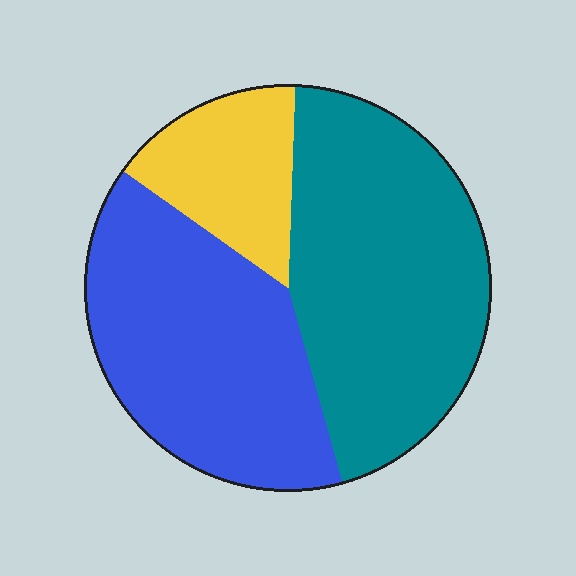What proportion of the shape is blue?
Blue covers about 40% of the shape.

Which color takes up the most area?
Teal, at roughly 45%.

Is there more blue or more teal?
Teal.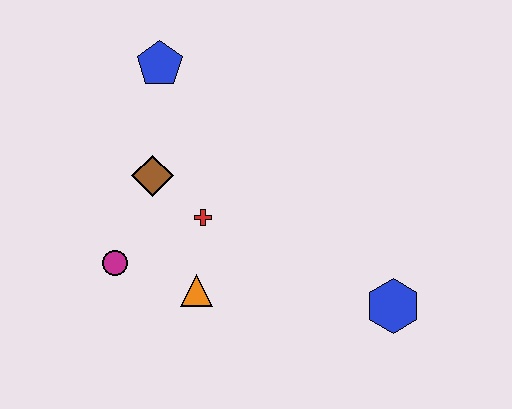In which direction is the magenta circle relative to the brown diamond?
The magenta circle is below the brown diamond.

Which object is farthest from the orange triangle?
The blue pentagon is farthest from the orange triangle.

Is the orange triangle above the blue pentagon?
No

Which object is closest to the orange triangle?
The red cross is closest to the orange triangle.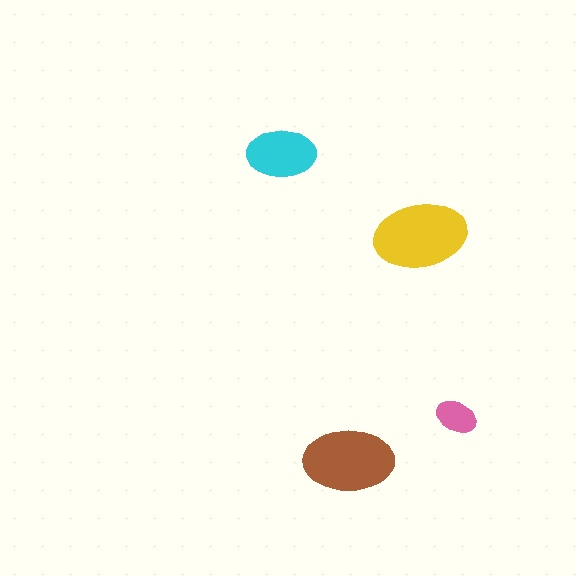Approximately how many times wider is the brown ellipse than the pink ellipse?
About 2 times wider.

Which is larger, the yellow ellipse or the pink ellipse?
The yellow one.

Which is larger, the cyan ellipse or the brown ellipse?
The brown one.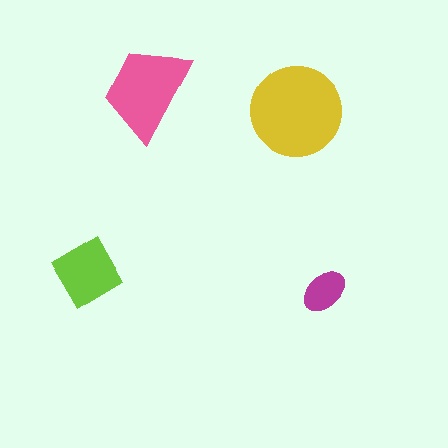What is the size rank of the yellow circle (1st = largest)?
1st.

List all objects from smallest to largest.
The magenta ellipse, the lime diamond, the pink trapezoid, the yellow circle.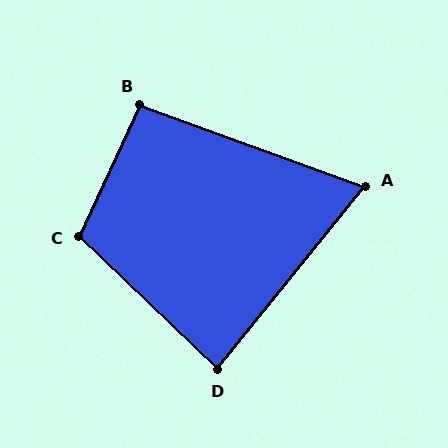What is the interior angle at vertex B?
Approximately 95 degrees (approximately right).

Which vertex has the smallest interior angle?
A, at approximately 71 degrees.